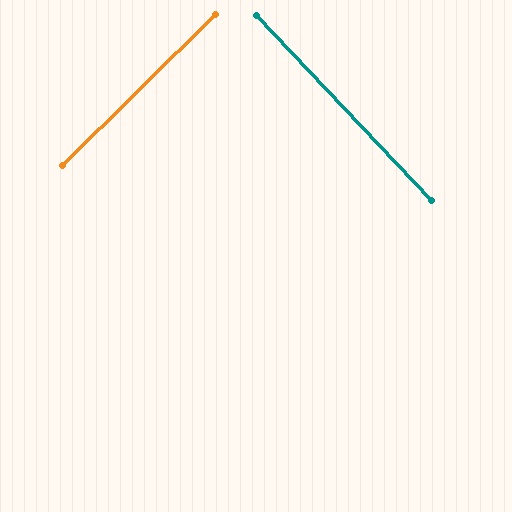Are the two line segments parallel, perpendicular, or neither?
Perpendicular — they meet at approximately 89°.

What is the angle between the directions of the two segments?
Approximately 89 degrees.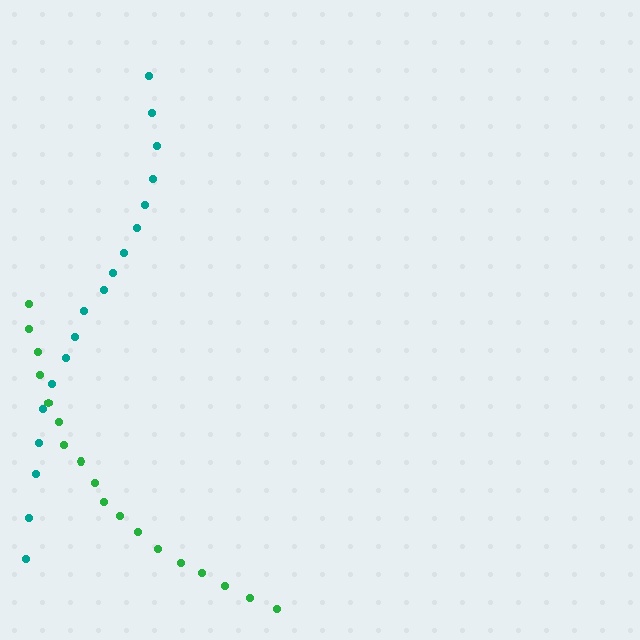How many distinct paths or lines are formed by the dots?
There are 2 distinct paths.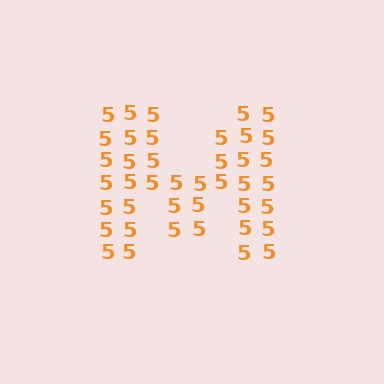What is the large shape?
The large shape is the letter M.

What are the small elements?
The small elements are digit 5's.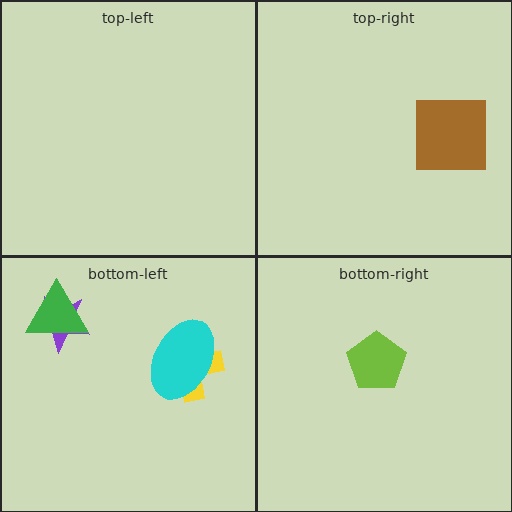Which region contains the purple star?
The bottom-left region.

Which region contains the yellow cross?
The bottom-left region.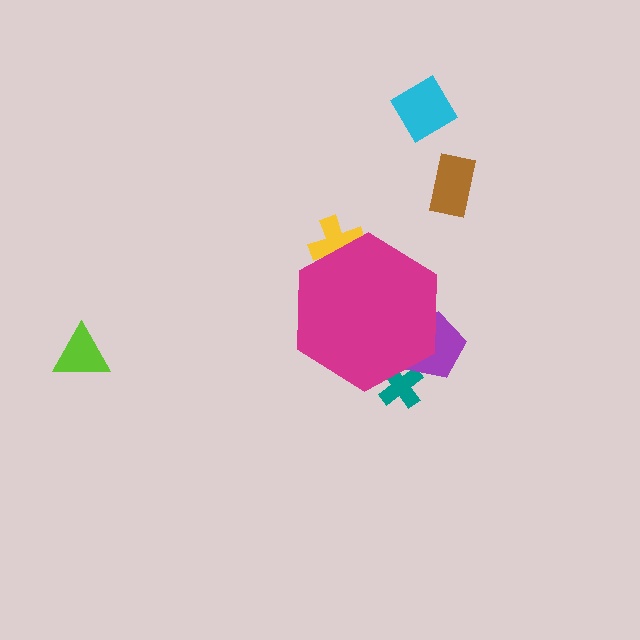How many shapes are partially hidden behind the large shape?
3 shapes are partially hidden.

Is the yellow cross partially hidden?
Yes, the yellow cross is partially hidden behind the magenta hexagon.